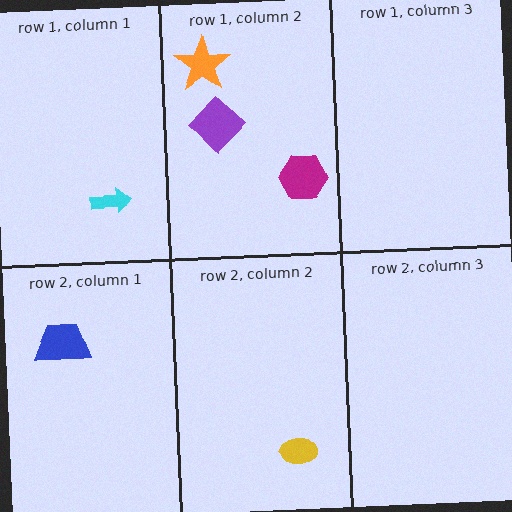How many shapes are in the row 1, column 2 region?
3.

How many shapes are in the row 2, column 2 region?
1.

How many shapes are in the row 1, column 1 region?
1.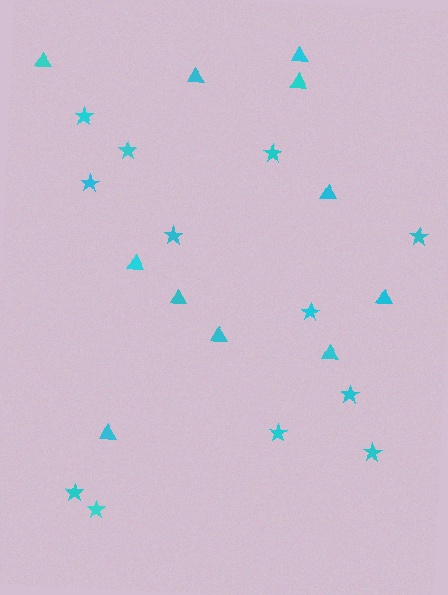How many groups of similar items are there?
There are 2 groups: one group of stars (12) and one group of triangles (11).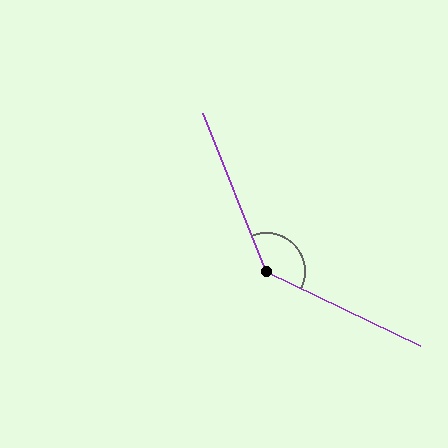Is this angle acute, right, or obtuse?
It is obtuse.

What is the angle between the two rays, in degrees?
Approximately 138 degrees.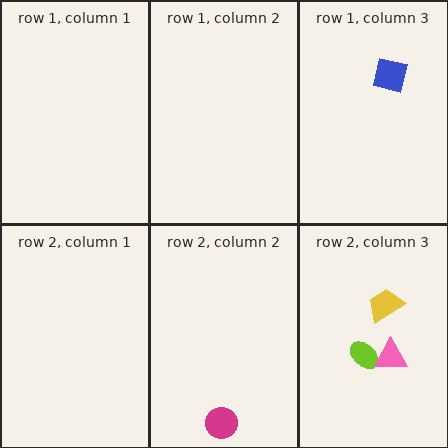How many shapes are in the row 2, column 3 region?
3.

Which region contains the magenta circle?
The row 2, column 2 region.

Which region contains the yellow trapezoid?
The row 2, column 3 region.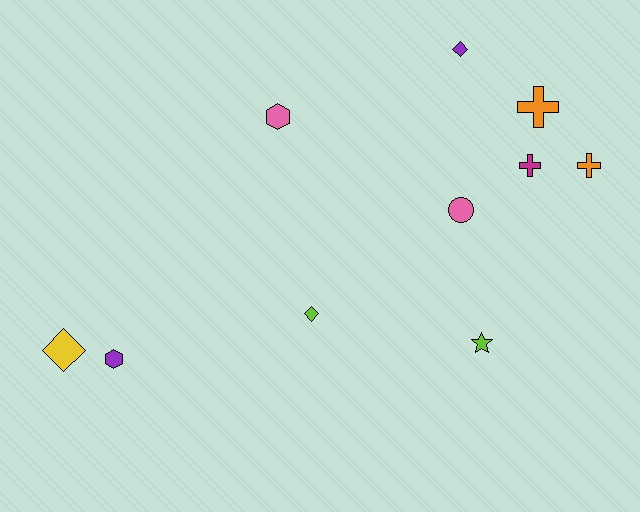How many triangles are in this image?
There are no triangles.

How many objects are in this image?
There are 10 objects.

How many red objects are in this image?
There are no red objects.